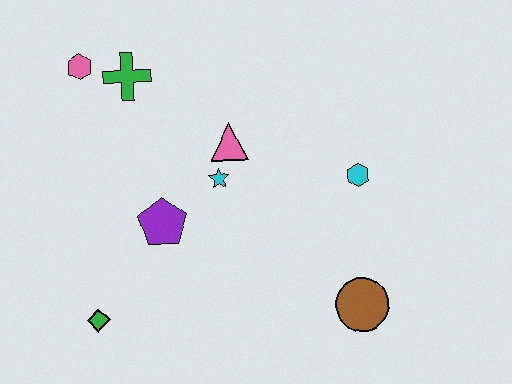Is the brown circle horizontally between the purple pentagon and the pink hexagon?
No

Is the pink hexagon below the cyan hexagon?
No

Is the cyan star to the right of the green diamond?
Yes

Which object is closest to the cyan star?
The pink triangle is closest to the cyan star.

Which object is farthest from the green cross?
The brown circle is farthest from the green cross.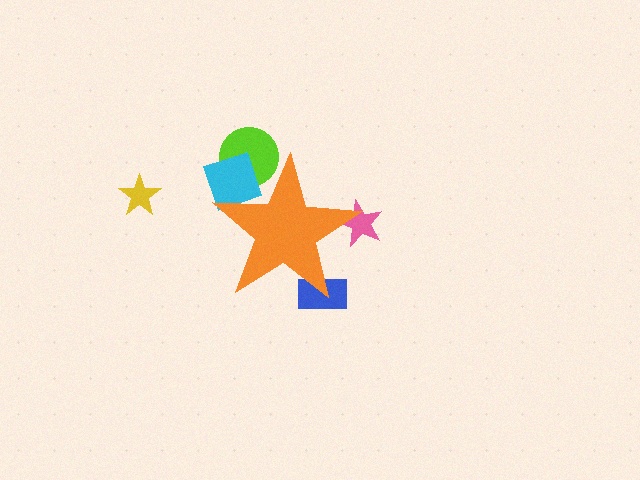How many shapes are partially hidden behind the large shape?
4 shapes are partially hidden.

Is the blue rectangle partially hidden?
Yes, the blue rectangle is partially hidden behind the orange star.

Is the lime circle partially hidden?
Yes, the lime circle is partially hidden behind the orange star.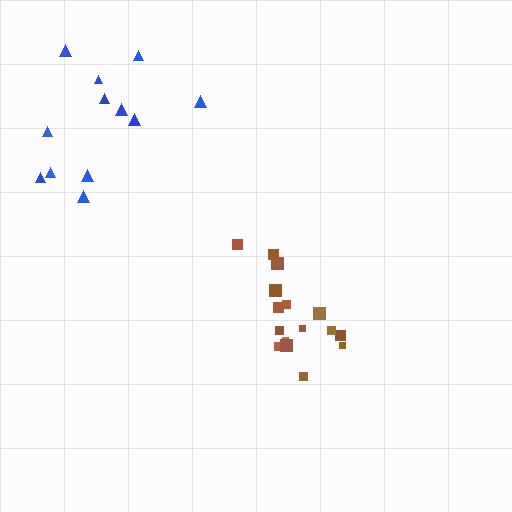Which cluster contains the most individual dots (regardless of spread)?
Brown (16).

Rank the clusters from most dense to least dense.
brown, blue.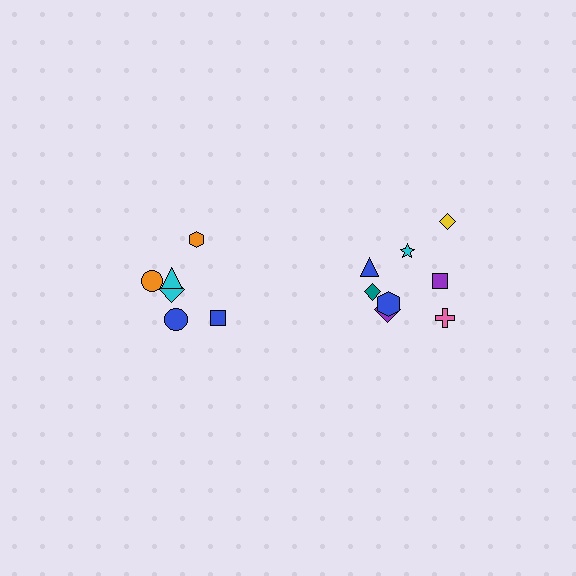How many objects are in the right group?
There are 8 objects.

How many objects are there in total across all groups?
There are 14 objects.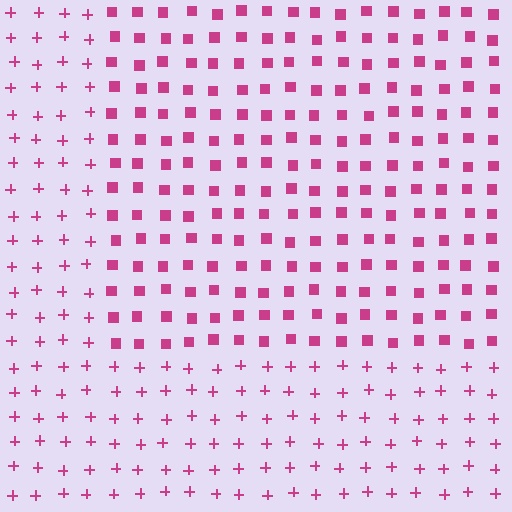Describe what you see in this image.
The image is filled with small magenta elements arranged in a uniform grid. A rectangle-shaped region contains squares, while the surrounding area contains plus signs. The boundary is defined purely by the change in element shape.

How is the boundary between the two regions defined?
The boundary is defined by a change in element shape: squares inside vs. plus signs outside. All elements share the same color and spacing.